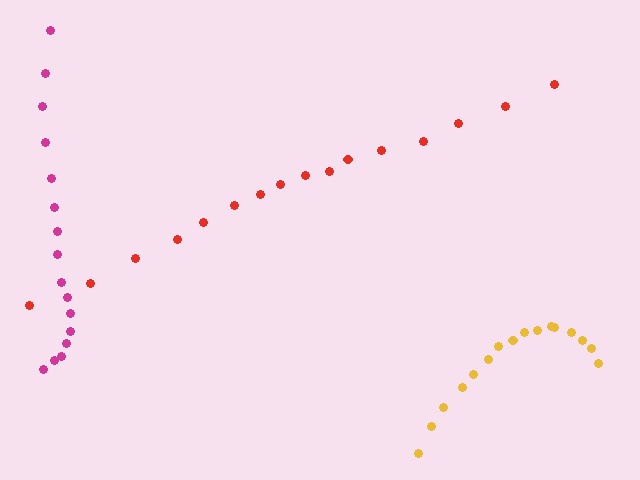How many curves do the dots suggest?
There are 3 distinct paths.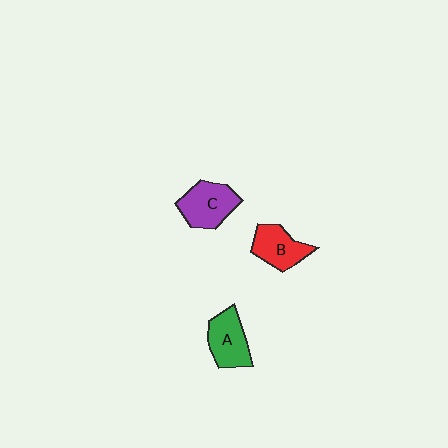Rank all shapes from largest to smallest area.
From largest to smallest: C (purple), A (green), B (red).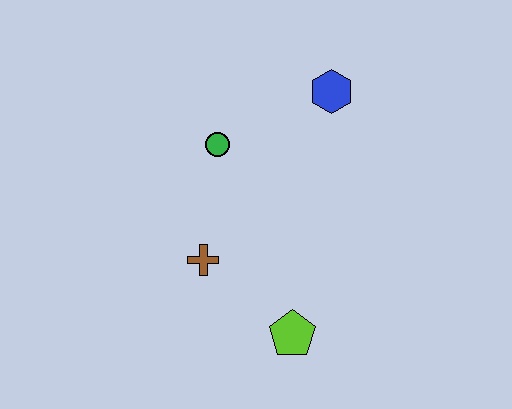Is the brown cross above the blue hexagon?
No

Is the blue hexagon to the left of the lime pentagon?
No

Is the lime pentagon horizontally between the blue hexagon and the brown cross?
Yes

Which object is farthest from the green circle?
The lime pentagon is farthest from the green circle.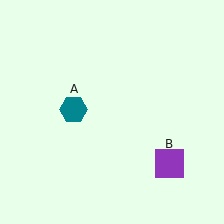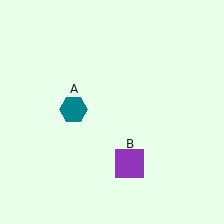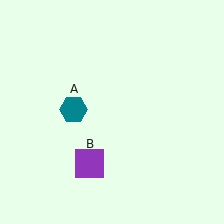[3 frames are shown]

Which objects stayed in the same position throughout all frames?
Teal hexagon (object A) remained stationary.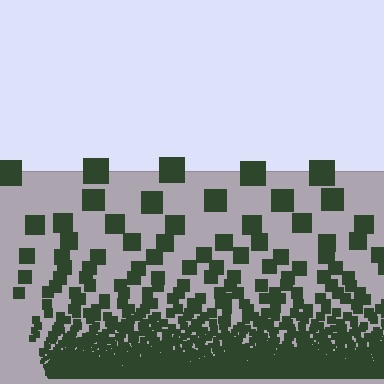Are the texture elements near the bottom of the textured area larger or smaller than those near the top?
Smaller. The gradient is inverted — elements near the bottom are smaller and denser.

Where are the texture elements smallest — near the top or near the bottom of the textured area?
Near the bottom.